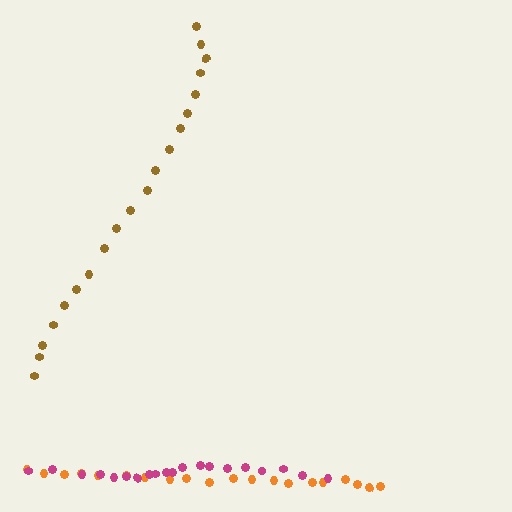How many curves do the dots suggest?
There are 3 distinct paths.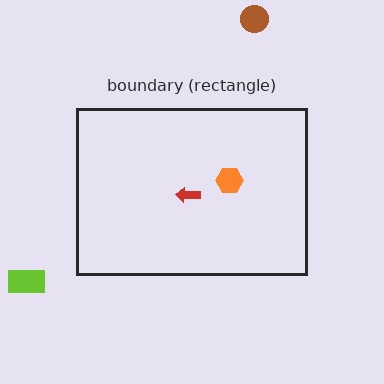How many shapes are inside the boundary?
2 inside, 2 outside.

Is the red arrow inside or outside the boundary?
Inside.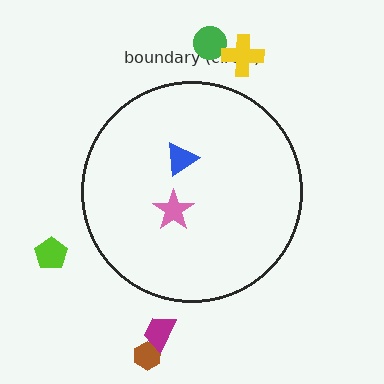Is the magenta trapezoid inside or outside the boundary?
Outside.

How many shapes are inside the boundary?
2 inside, 5 outside.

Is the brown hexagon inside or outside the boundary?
Outside.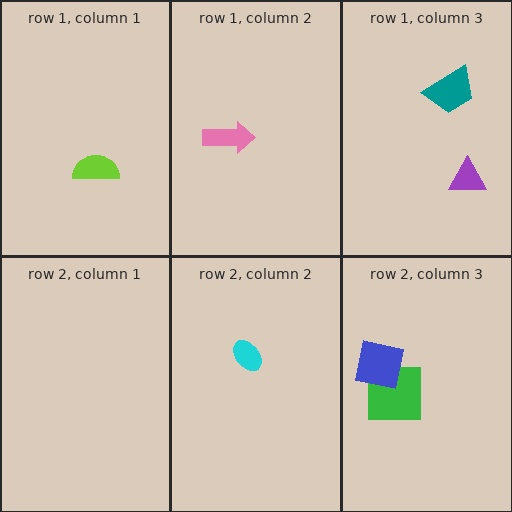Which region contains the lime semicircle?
The row 1, column 1 region.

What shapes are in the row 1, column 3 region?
The purple triangle, the teal trapezoid.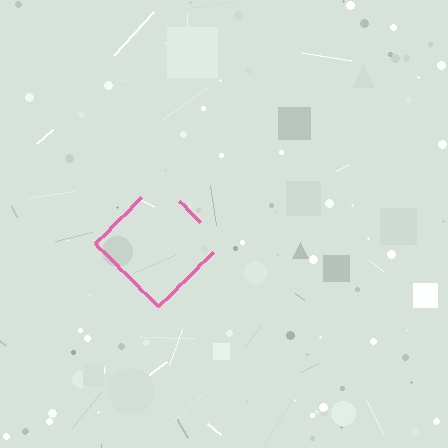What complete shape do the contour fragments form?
The contour fragments form a diamond.